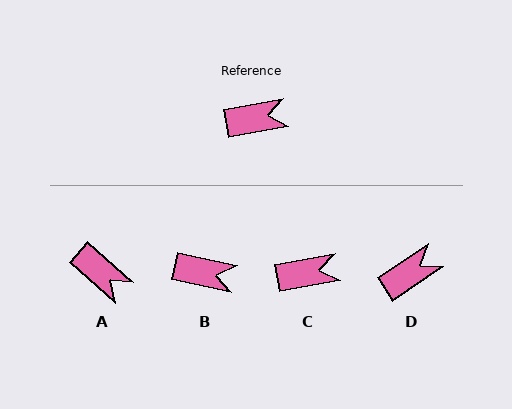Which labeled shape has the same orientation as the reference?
C.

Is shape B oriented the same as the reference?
No, it is off by about 22 degrees.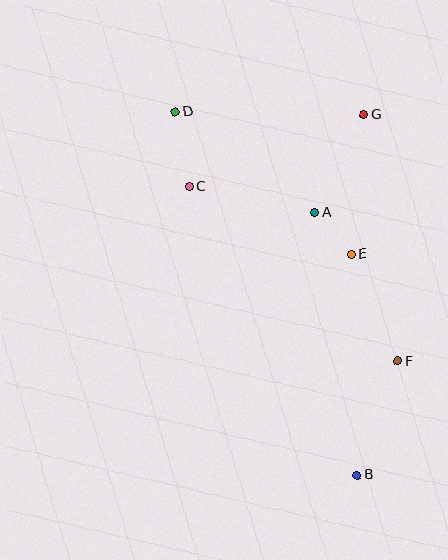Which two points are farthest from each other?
Points B and D are farthest from each other.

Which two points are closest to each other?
Points A and E are closest to each other.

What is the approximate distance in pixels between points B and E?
The distance between B and E is approximately 221 pixels.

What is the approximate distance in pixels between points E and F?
The distance between E and F is approximately 116 pixels.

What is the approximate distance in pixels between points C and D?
The distance between C and D is approximately 76 pixels.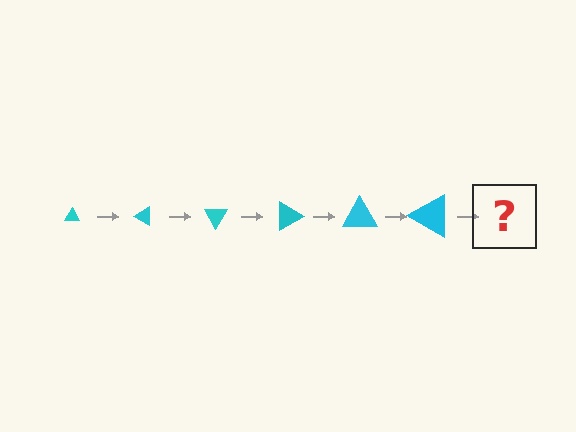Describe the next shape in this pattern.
It should be a triangle, larger than the previous one and rotated 180 degrees from the start.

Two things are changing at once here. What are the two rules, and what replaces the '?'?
The two rules are that the triangle grows larger each step and it rotates 30 degrees each step. The '?' should be a triangle, larger than the previous one and rotated 180 degrees from the start.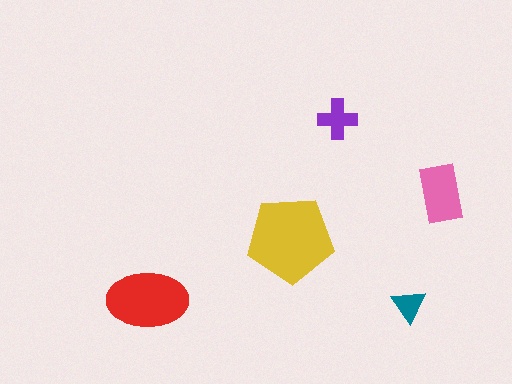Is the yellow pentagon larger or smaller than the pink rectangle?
Larger.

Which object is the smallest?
The teal triangle.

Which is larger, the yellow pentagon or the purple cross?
The yellow pentagon.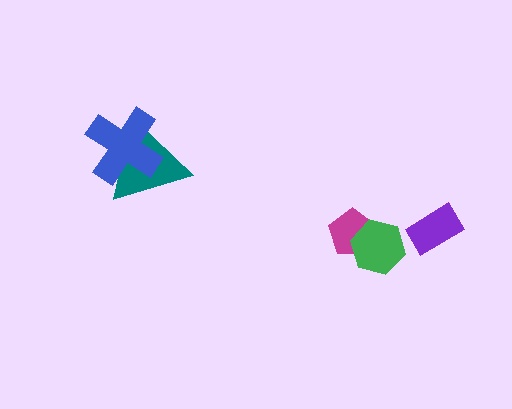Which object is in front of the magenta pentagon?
The green hexagon is in front of the magenta pentagon.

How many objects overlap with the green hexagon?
1 object overlaps with the green hexagon.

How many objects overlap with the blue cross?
1 object overlaps with the blue cross.